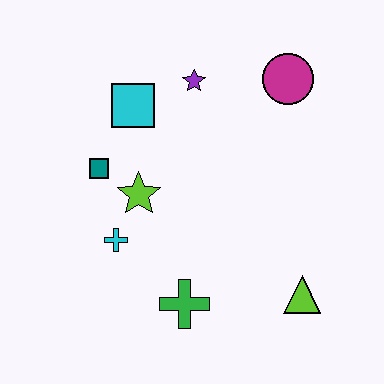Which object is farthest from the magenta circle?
The green cross is farthest from the magenta circle.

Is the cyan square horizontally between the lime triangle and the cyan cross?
Yes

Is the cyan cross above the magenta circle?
No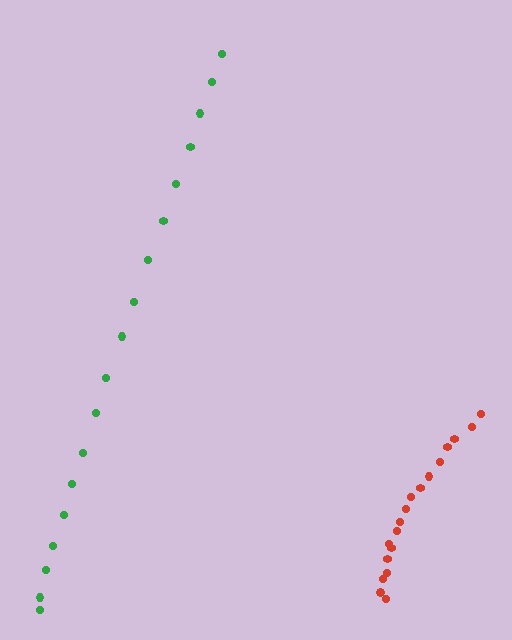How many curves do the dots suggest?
There are 2 distinct paths.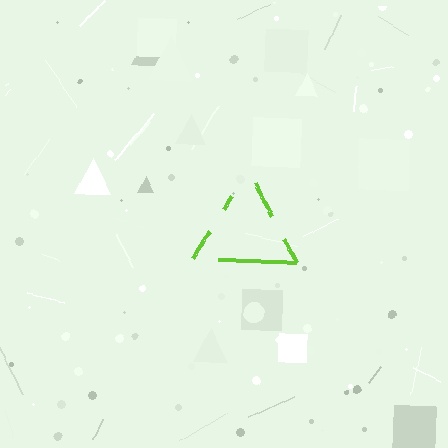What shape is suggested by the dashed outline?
The dashed outline suggests a triangle.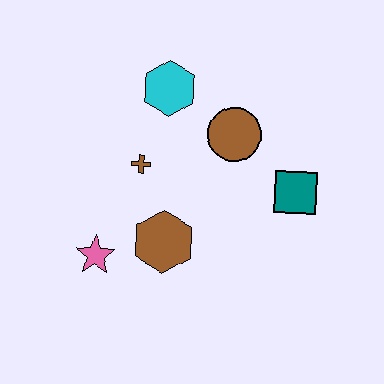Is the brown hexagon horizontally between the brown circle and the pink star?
Yes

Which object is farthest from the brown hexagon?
The cyan hexagon is farthest from the brown hexagon.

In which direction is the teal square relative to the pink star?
The teal square is to the right of the pink star.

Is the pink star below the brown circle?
Yes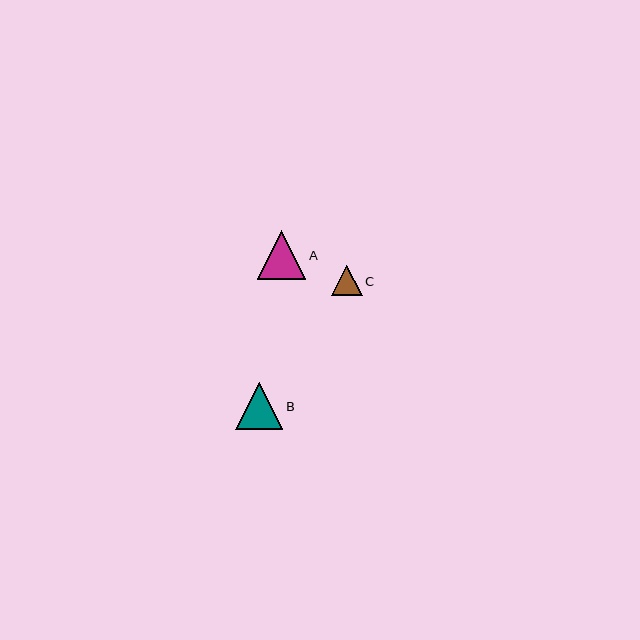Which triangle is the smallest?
Triangle C is the smallest with a size of approximately 31 pixels.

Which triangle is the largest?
Triangle A is the largest with a size of approximately 49 pixels.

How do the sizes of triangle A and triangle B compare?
Triangle A and triangle B are approximately the same size.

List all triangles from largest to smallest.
From largest to smallest: A, B, C.